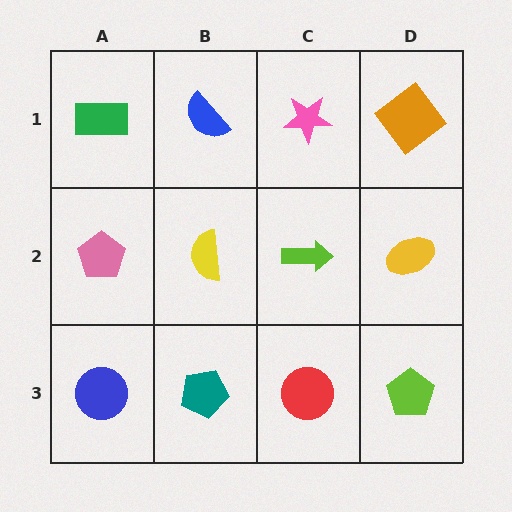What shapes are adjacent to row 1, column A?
A pink pentagon (row 2, column A), a blue semicircle (row 1, column B).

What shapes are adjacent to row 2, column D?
An orange diamond (row 1, column D), a lime pentagon (row 3, column D), a lime arrow (row 2, column C).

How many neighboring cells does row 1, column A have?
2.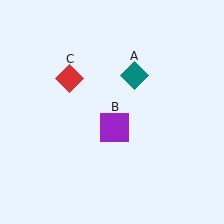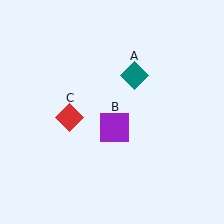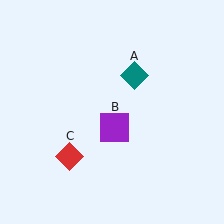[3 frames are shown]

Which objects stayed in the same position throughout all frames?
Teal diamond (object A) and purple square (object B) remained stationary.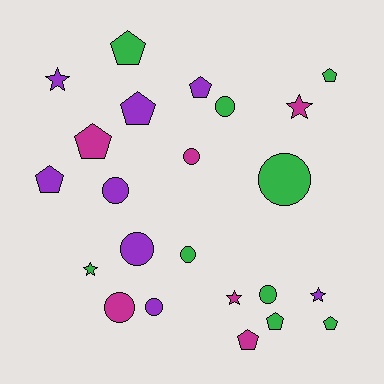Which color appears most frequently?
Green, with 9 objects.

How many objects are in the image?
There are 23 objects.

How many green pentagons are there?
There are 4 green pentagons.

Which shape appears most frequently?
Pentagon, with 9 objects.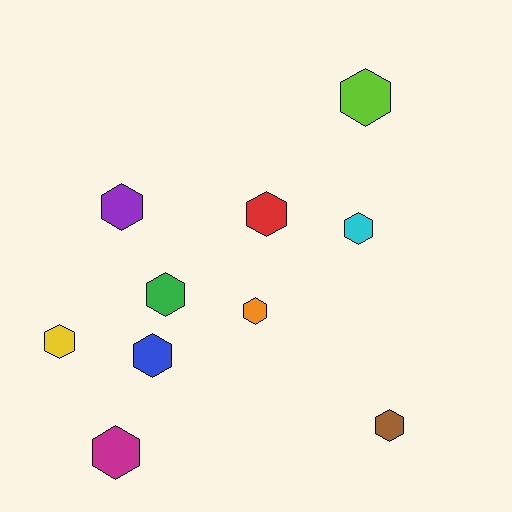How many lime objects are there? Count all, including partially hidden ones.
There is 1 lime object.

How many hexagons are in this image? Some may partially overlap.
There are 10 hexagons.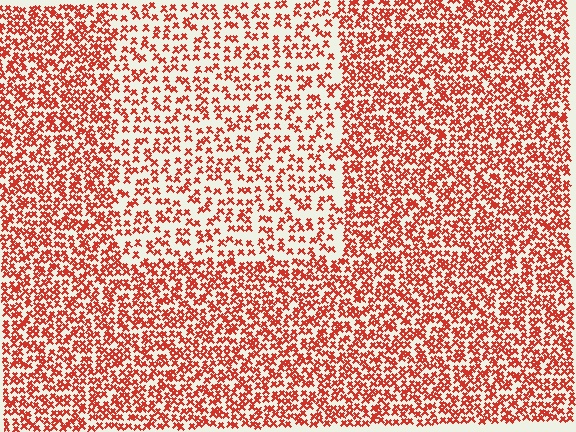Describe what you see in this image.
The image contains small red elements arranged at two different densities. A rectangle-shaped region is visible where the elements are less densely packed than the surrounding area.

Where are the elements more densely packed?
The elements are more densely packed outside the rectangle boundary.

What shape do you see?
I see a rectangle.